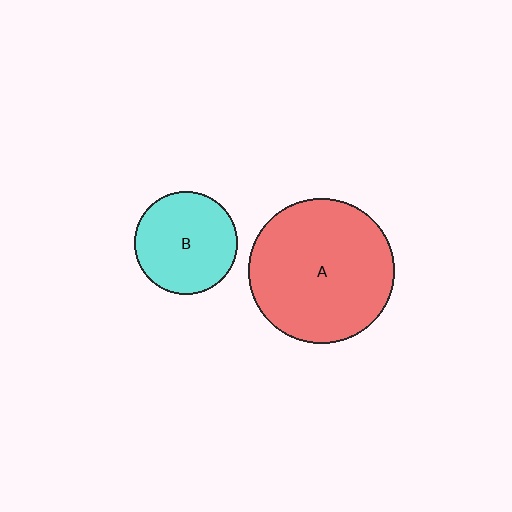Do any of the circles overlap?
No, none of the circles overlap.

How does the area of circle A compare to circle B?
Approximately 2.0 times.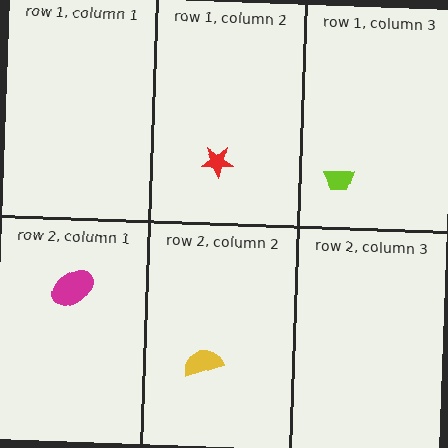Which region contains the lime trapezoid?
The row 1, column 3 region.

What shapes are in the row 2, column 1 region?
The magenta ellipse.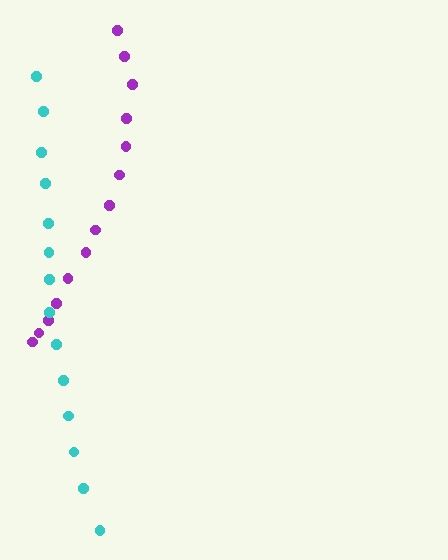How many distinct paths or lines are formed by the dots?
There are 2 distinct paths.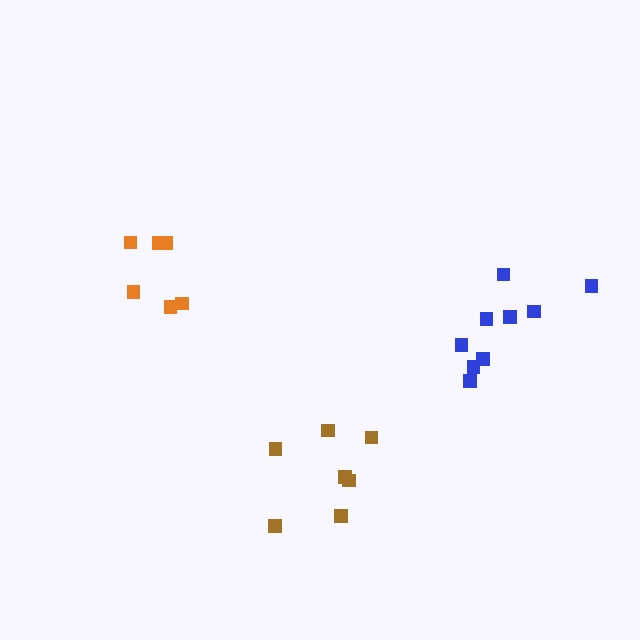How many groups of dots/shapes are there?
There are 3 groups.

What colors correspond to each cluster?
The clusters are colored: brown, orange, blue.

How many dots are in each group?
Group 1: 7 dots, Group 2: 6 dots, Group 3: 9 dots (22 total).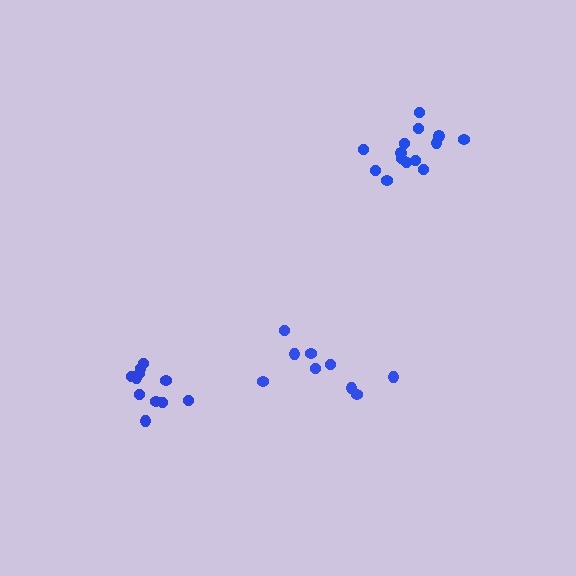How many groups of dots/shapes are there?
There are 3 groups.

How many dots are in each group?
Group 1: 9 dots, Group 2: 14 dots, Group 3: 11 dots (34 total).